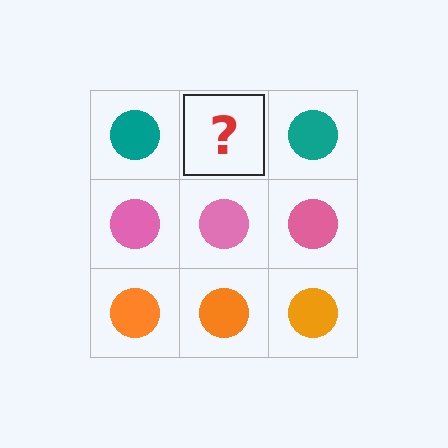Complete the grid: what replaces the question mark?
The question mark should be replaced with a teal circle.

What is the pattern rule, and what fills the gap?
The rule is that each row has a consistent color. The gap should be filled with a teal circle.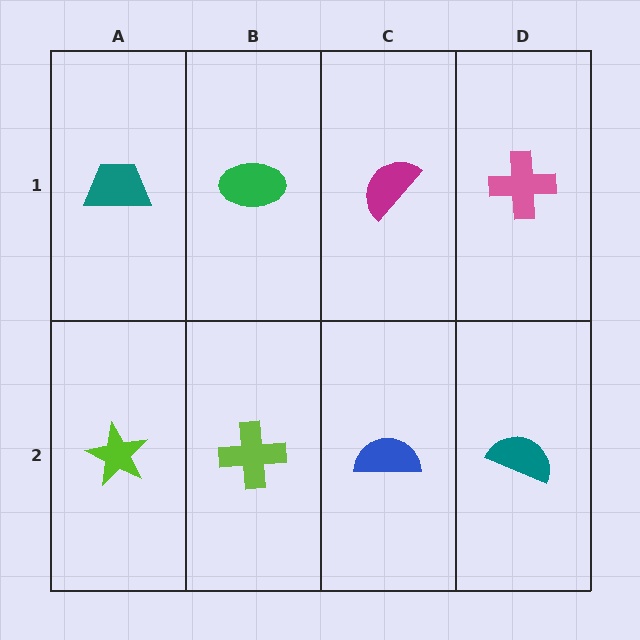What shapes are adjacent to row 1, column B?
A lime cross (row 2, column B), a teal trapezoid (row 1, column A), a magenta semicircle (row 1, column C).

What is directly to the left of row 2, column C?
A lime cross.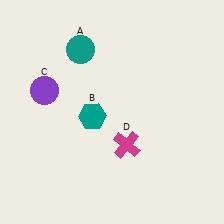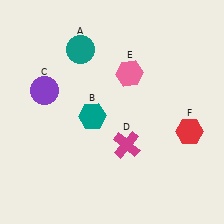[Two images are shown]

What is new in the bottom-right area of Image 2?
A red hexagon (F) was added in the bottom-right area of Image 2.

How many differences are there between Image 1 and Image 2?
There are 2 differences between the two images.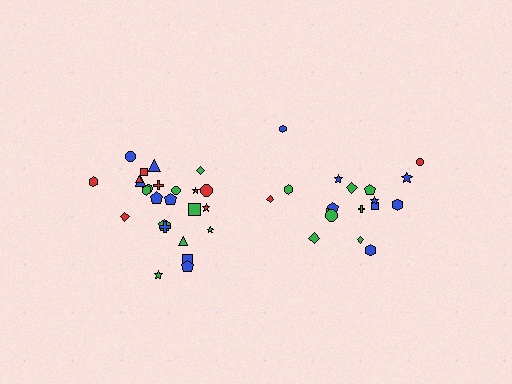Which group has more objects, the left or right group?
The left group.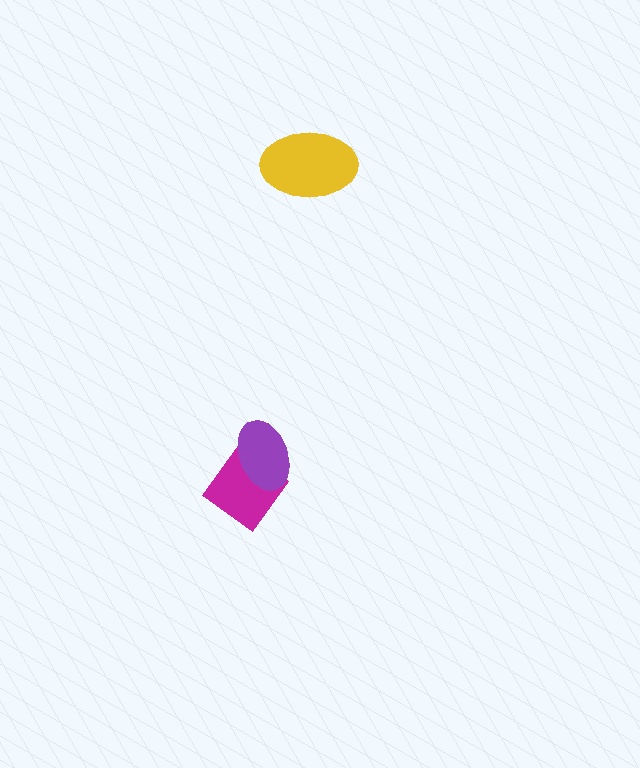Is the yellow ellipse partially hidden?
No, no other shape covers it.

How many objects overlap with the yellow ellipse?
0 objects overlap with the yellow ellipse.